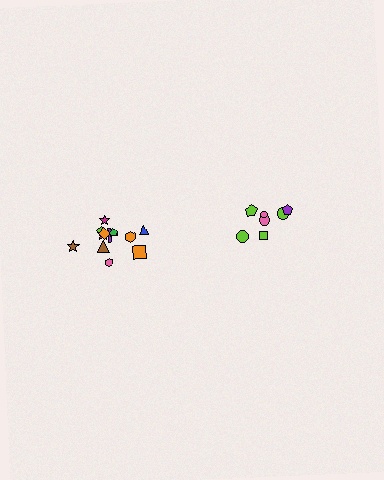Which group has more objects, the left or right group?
The left group.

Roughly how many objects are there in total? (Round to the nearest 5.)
Roughly 20 objects in total.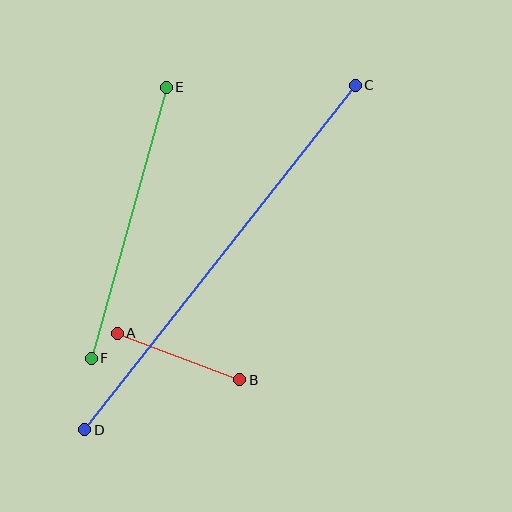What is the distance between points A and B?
The distance is approximately 131 pixels.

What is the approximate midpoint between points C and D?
The midpoint is at approximately (220, 258) pixels.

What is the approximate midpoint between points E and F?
The midpoint is at approximately (129, 223) pixels.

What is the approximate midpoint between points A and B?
The midpoint is at approximately (179, 357) pixels.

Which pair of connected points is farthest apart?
Points C and D are farthest apart.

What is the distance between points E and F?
The distance is approximately 281 pixels.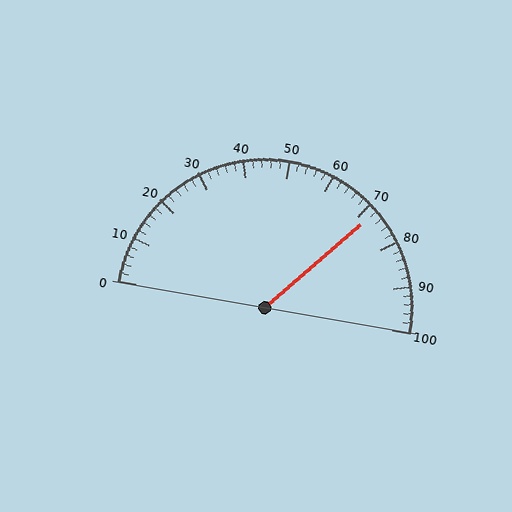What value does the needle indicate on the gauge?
The needle indicates approximately 72.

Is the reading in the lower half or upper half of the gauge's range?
The reading is in the upper half of the range (0 to 100).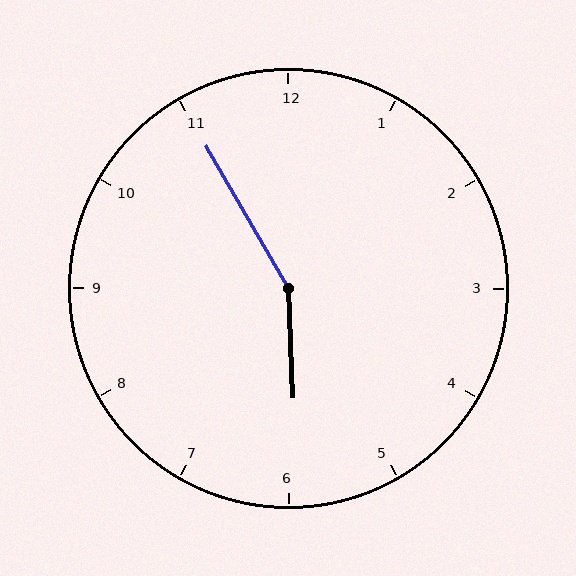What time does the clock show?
5:55.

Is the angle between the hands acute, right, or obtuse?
It is obtuse.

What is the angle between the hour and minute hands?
Approximately 152 degrees.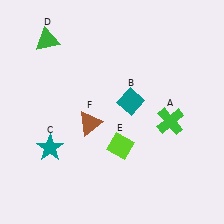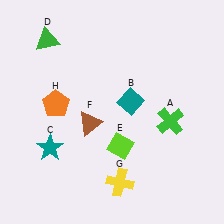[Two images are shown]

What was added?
A yellow cross (G), an orange pentagon (H) were added in Image 2.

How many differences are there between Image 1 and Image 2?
There are 2 differences between the two images.